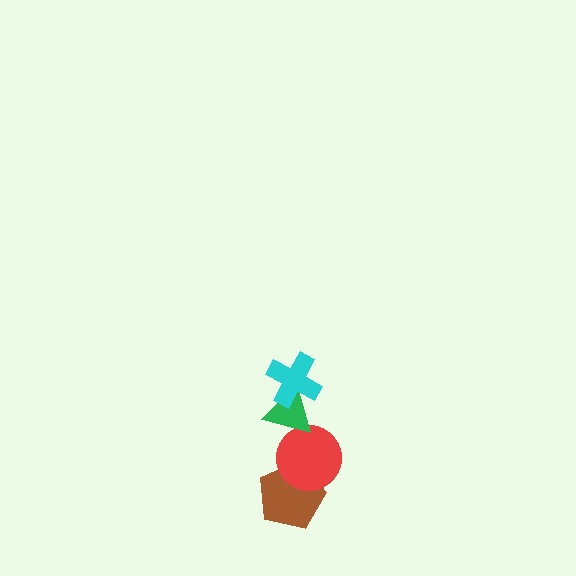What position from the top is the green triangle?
The green triangle is 2nd from the top.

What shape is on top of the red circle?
The green triangle is on top of the red circle.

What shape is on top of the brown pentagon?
The red circle is on top of the brown pentagon.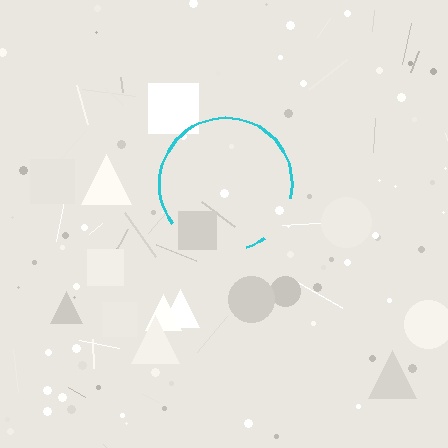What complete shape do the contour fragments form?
The contour fragments form a circle.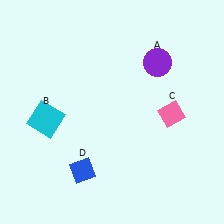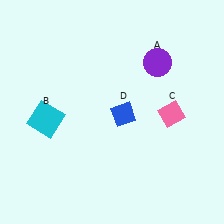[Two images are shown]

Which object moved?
The blue diamond (D) moved up.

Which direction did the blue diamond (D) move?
The blue diamond (D) moved up.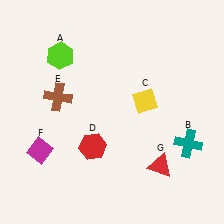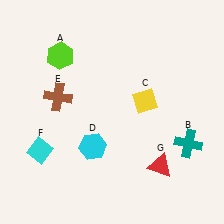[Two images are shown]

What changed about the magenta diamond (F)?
In Image 1, F is magenta. In Image 2, it changed to cyan.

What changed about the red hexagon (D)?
In Image 1, D is red. In Image 2, it changed to cyan.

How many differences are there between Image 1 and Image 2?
There are 2 differences between the two images.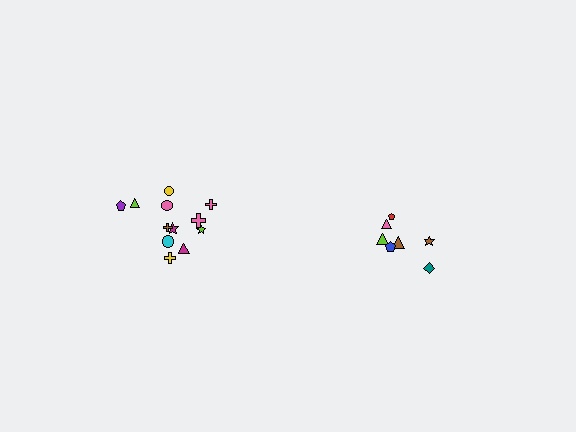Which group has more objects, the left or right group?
The left group.